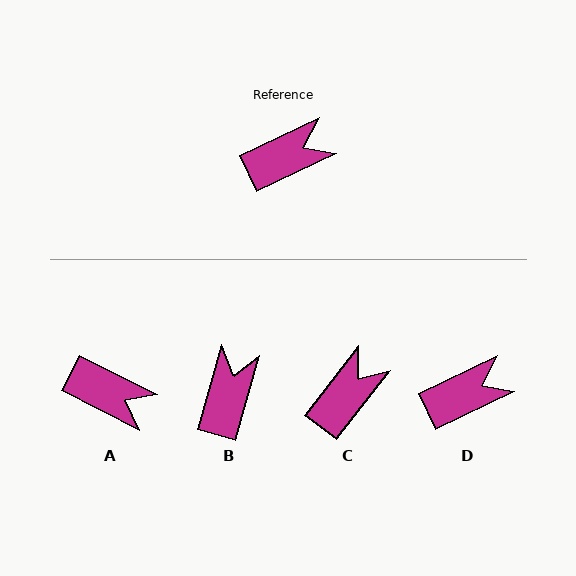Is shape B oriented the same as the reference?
No, it is off by about 48 degrees.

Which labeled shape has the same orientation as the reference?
D.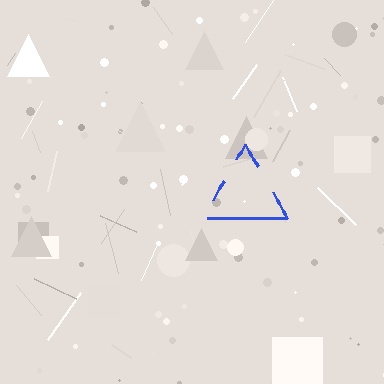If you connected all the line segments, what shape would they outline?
They would outline a triangle.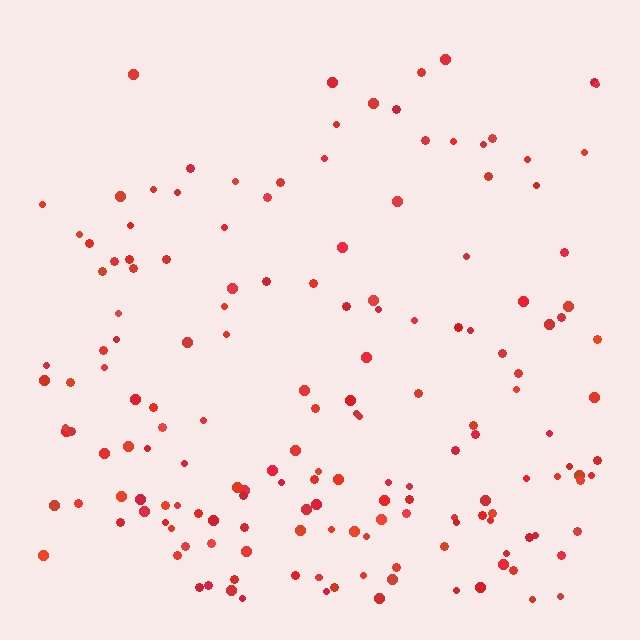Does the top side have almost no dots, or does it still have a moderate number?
Still a moderate number, just noticeably fewer than the bottom.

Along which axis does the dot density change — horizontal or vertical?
Vertical.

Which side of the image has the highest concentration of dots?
The bottom.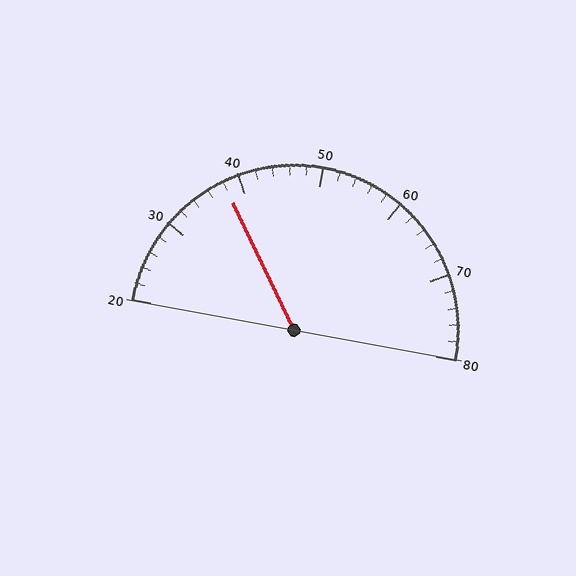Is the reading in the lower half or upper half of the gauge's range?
The reading is in the lower half of the range (20 to 80).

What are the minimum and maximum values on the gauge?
The gauge ranges from 20 to 80.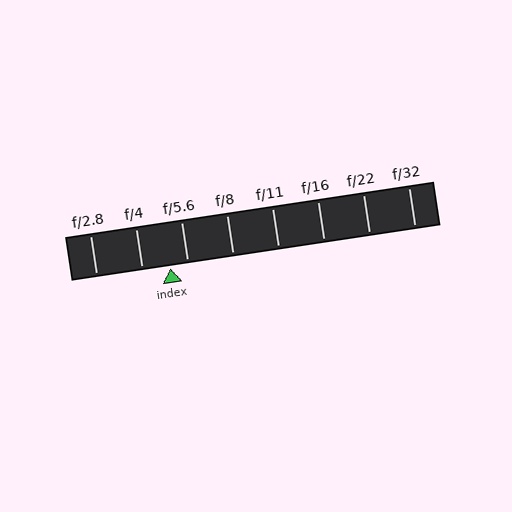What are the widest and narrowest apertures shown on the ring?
The widest aperture shown is f/2.8 and the narrowest is f/32.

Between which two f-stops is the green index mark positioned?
The index mark is between f/4 and f/5.6.